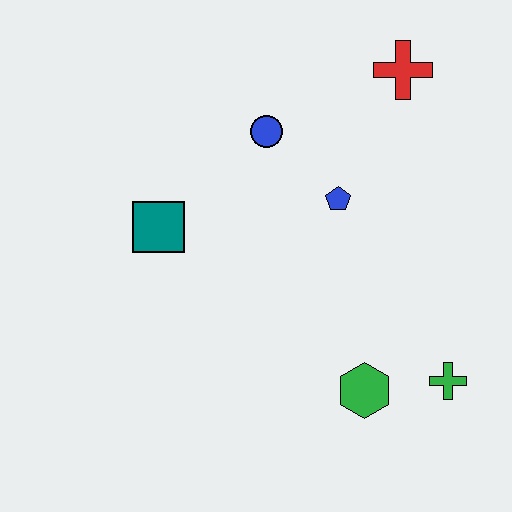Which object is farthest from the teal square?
The green cross is farthest from the teal square.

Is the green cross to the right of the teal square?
Yes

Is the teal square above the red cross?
No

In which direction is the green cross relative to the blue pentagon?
The green cross is below the blue pentagon.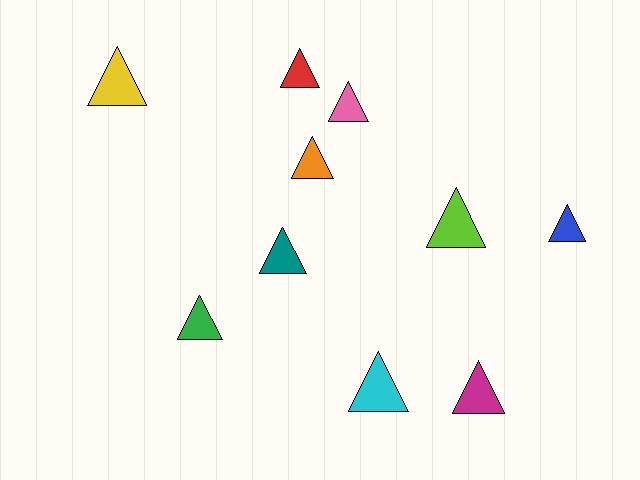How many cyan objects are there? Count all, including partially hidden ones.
There is 1 cyan object.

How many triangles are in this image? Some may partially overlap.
There are 10 triangles.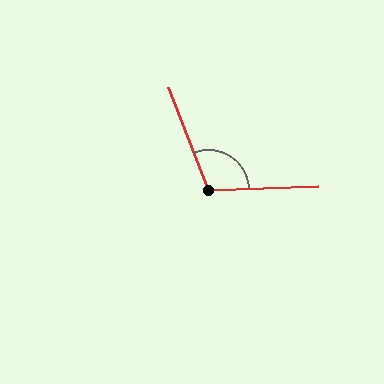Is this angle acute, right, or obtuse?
It is obtuse.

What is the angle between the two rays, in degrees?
Approximately 109 degrees.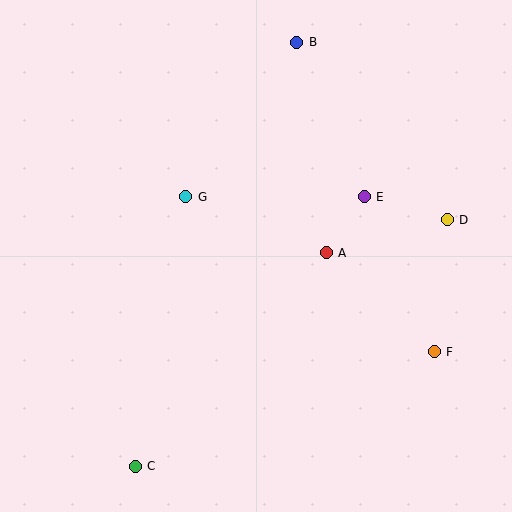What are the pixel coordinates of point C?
Point C is at (135, 466).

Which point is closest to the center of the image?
Point A at (326, 253) is closest to the center.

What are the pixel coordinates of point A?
Point A is at (326, 253).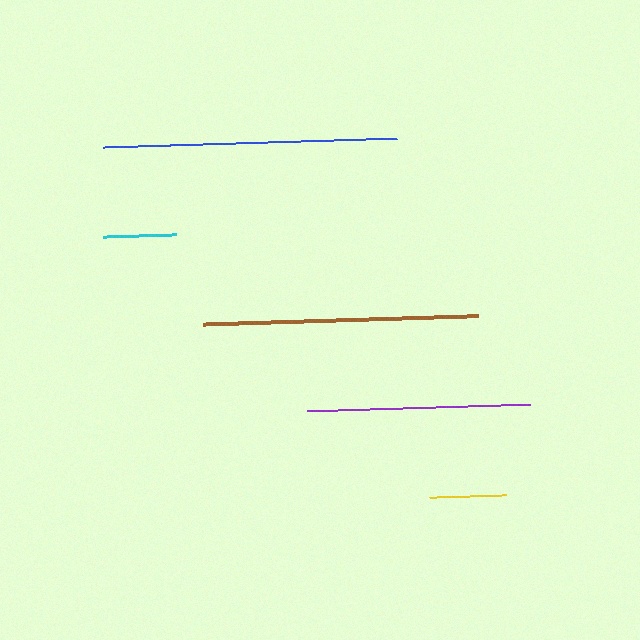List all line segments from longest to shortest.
From longest to shortest: blue, brown, purple, yellow, cyan.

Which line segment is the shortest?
The cyan line is the shortest at approximately 74 pixels.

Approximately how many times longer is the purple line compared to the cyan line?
The purple line is approximately 3.0 times the length of the cyan line.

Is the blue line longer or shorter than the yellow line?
The blue line is longer than the yellow line.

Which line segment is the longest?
The blue line is the longest at approximately 294 pixels.